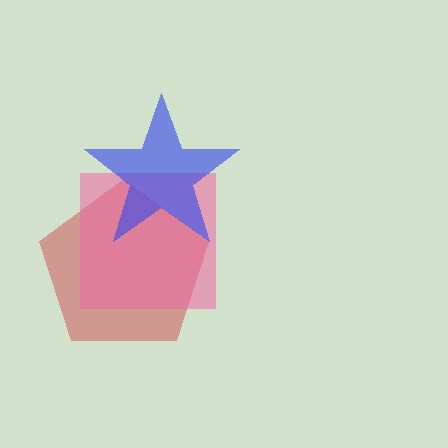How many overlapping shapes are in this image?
There are 3 overlapping shapes in the image.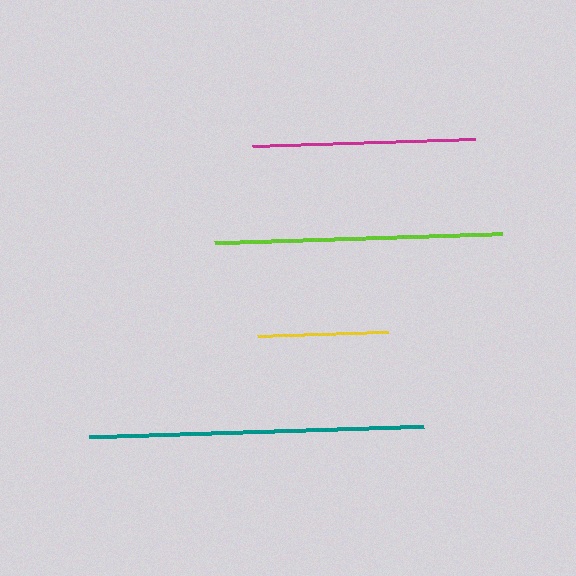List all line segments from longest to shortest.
From longest to shortest: teal, lime, magenta, yellow.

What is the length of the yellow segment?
The yellow segment is approximately 131 pixels long.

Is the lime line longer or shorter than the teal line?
The teal line is longer than the lime line.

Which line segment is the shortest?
The yellow line is the shortest at approximately 131 pixels.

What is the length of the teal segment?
The teal segment is approximately 334 pixels long.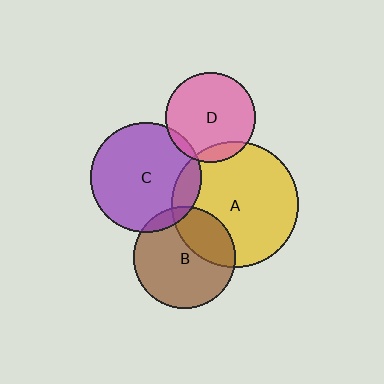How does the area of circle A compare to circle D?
Approximately 2.0 times.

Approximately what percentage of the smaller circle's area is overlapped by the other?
Approximately 10%.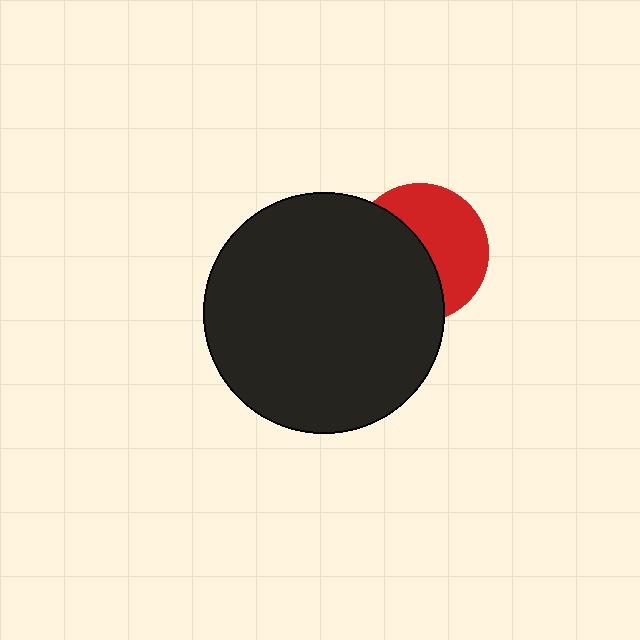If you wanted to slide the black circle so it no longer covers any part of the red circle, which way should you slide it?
Slide it left — that is the most direct way to separate the two shapes.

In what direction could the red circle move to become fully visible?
The red circle could move right. That would shift it out from behind the black circle entirely.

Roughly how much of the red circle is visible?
About half of it is visible (roughly 50%).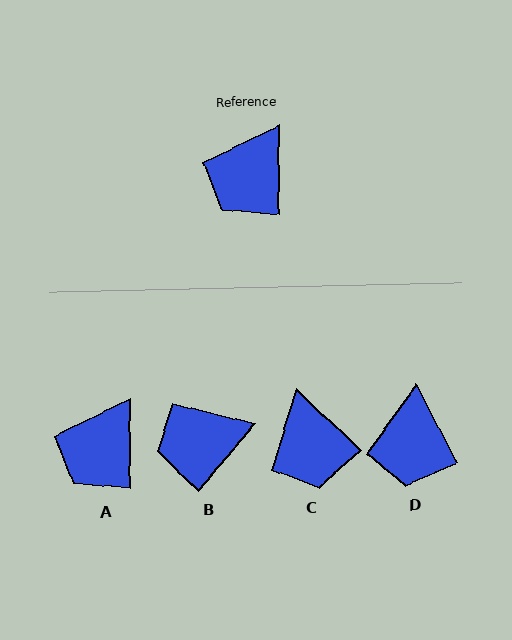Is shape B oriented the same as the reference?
No, it is off by about 40 degrees.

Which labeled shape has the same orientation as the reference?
A.